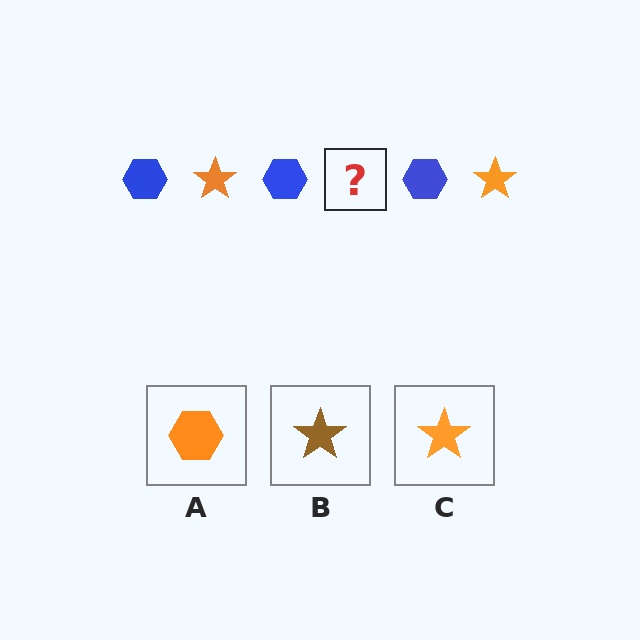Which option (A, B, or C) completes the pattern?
C.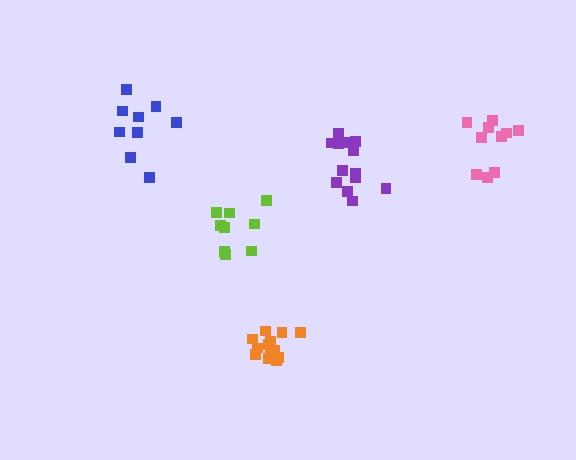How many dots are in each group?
Group 1: 13 dots, Group 2: 9 dots, Group 3: 10 dots, Group 4: 9 dots, Group 5: 14 dots (55 total).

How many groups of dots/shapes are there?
There are 5 groups.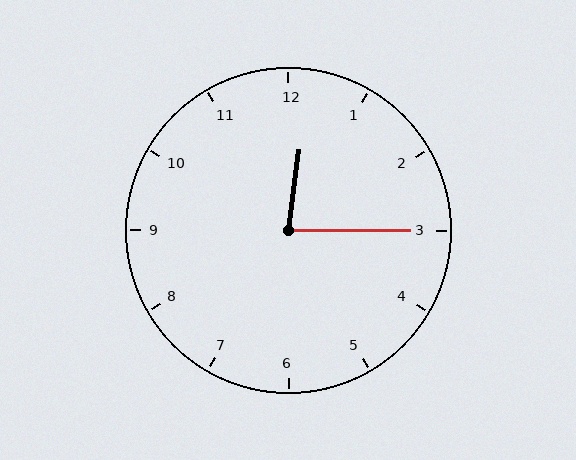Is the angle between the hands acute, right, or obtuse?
It is acute.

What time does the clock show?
12:15.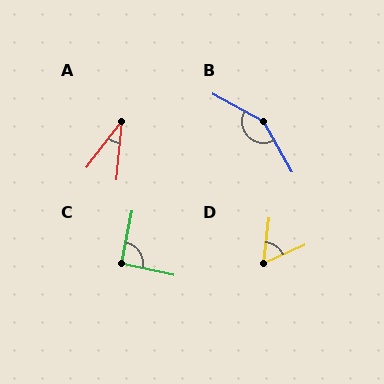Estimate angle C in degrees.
Approximately 91 degrees.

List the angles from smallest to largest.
A (32°), D (59°), C (91°), B (149°).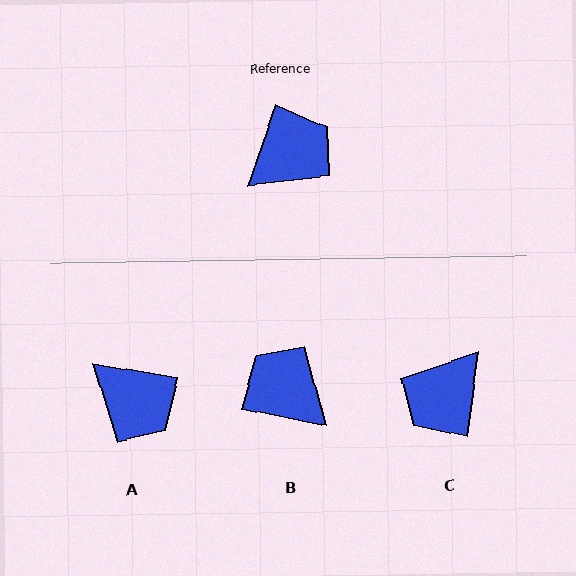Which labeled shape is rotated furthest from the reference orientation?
C, about 168 degrees away.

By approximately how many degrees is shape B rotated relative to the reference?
Approximately 98 degrees counter-clockwise.